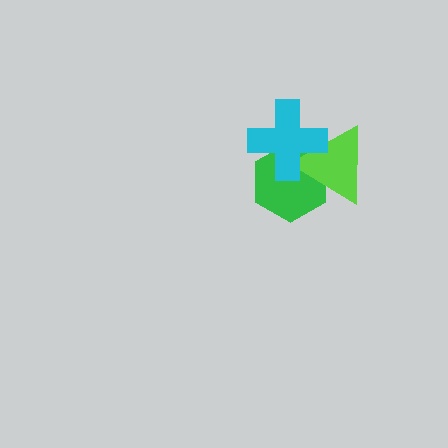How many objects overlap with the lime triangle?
2 objects overlap with the lime triangle.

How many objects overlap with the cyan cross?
2 objects overlap with the cyan cross.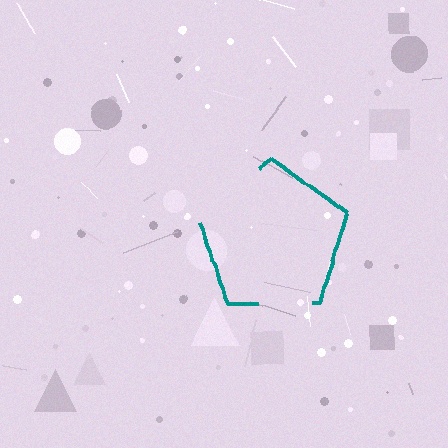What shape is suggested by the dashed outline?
The dashed outline suggests a pentagon.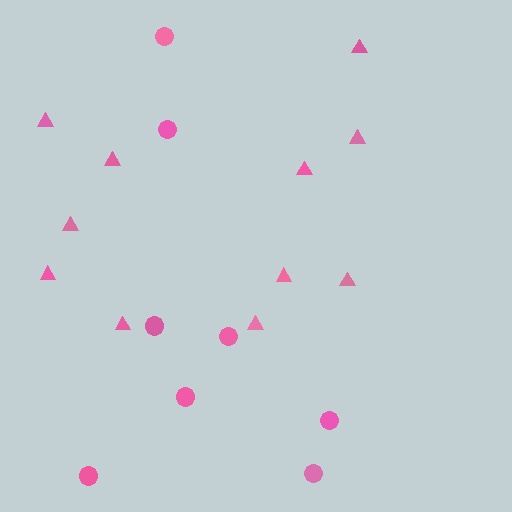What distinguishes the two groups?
There are 2 groups: one group of circles (8) and one group of triangles (11).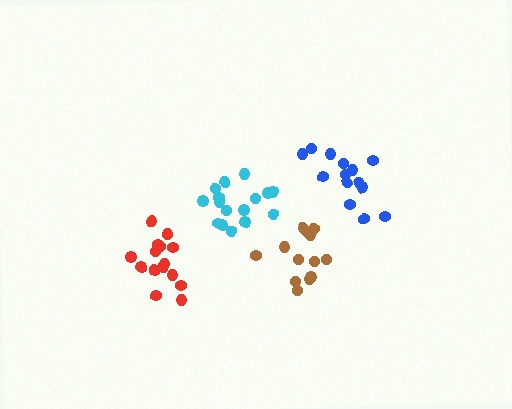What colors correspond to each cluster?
The clusters are colored: red, brown, cyan, blue.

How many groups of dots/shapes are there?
There are 4 groups.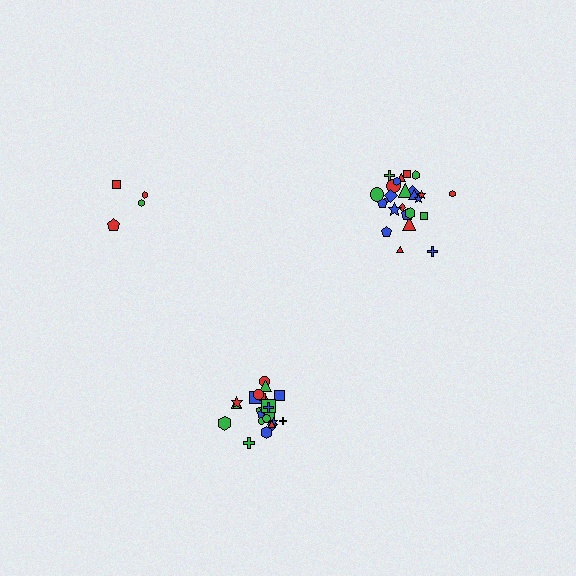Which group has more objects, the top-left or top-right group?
The top-right group.